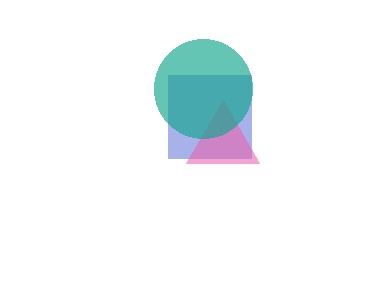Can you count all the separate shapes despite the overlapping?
Yes, there are 3 separate shapes.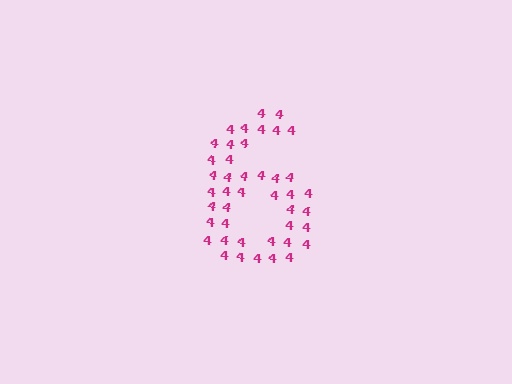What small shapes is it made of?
It is made of small digit 4's.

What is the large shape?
The large shape is the digit 6.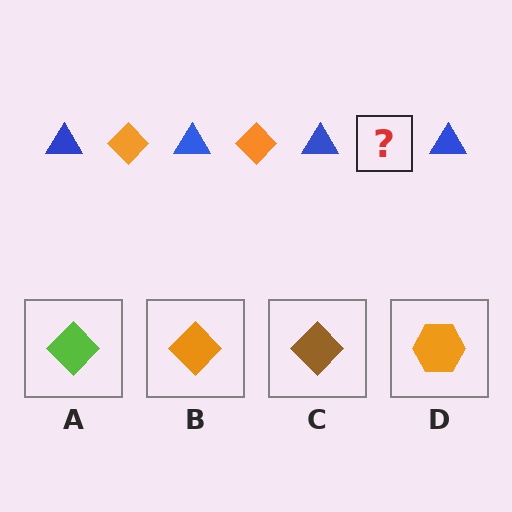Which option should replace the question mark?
Option B.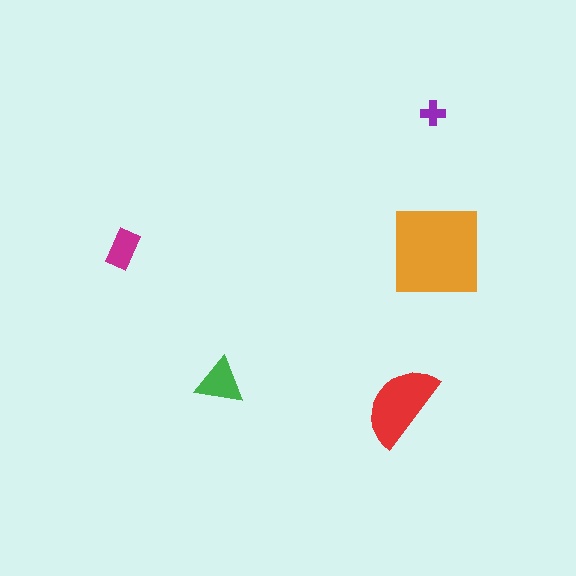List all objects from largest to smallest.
The orange square, the red semicircle, the green triangle, the magenta rectangle, the purple cross.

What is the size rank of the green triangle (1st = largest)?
3rd.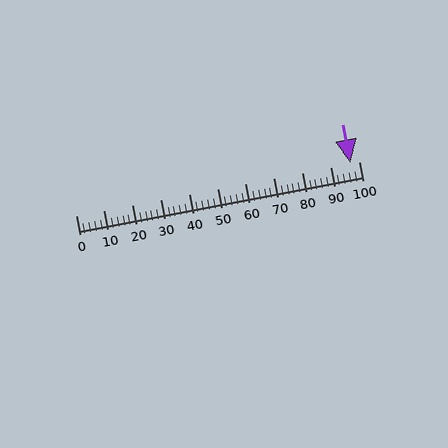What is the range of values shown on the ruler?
The ruler shows values from 0 to 100.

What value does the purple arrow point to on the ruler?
The purple arrow points to approximately 97.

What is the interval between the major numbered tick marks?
The major tick marks are spaced 10 units apart.